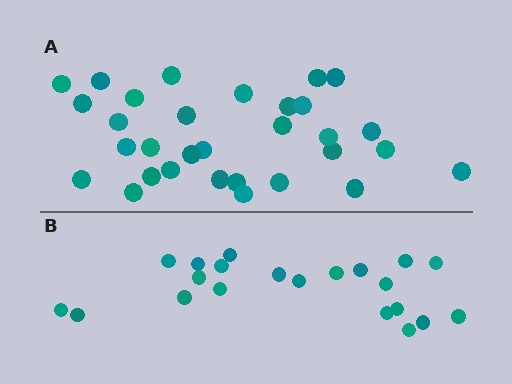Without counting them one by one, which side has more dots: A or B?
Region A (the top region) has more dots.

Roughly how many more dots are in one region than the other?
Region A has roughly 10 or so more dots than region B.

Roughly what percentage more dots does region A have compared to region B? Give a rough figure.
About 50% more.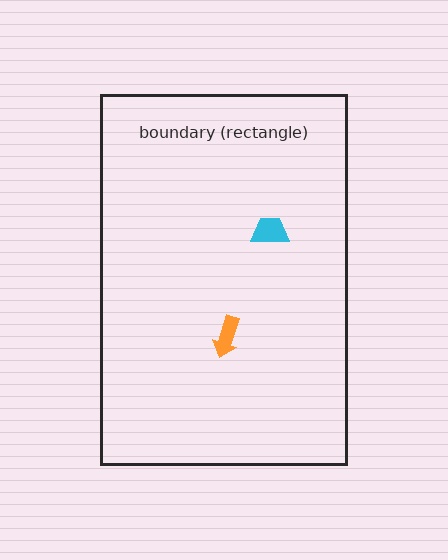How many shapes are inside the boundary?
2 inside, 0 outside.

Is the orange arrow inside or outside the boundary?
Inside.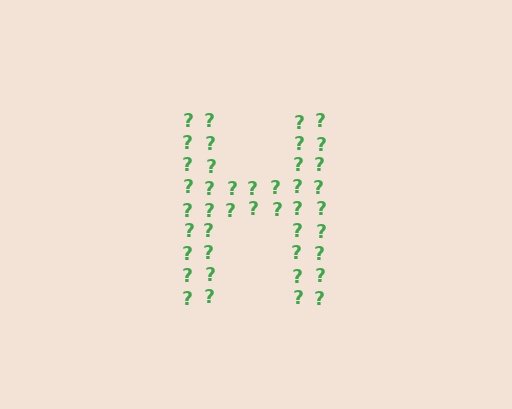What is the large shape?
The large shape is the letter H.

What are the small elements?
The small elements are question marks.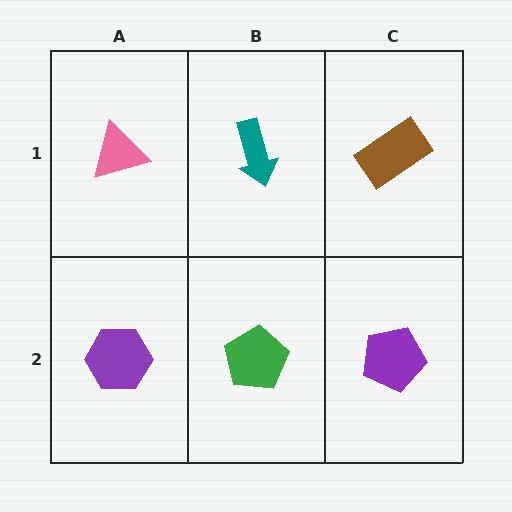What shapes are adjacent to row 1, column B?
A green pentagon (row 2, column B), a pink triangle (row 1, column A), a brown rectangle (row 1, column C).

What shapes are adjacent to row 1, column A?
A purple hexagon (row 2, column A), a teal arrow (row 1, column B).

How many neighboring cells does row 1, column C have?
2.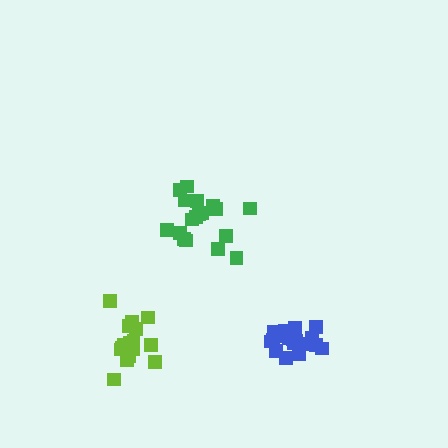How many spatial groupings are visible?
There are 3 spatial groupings.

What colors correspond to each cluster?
The clusters are colored: lime, blue, green.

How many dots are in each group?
Group 1: 17 dots, Group 2: 18 dots, Group 3: 18 dots (53 total).